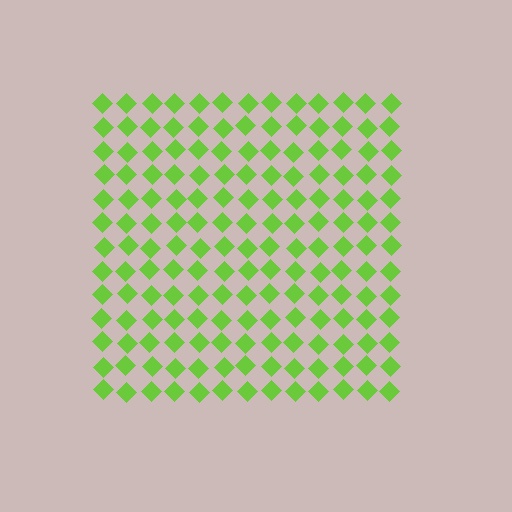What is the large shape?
The large shape is a square.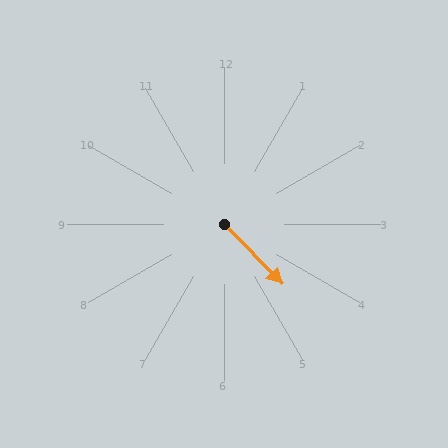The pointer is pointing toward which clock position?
Roughly 5 o'clock.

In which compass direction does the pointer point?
Southeast.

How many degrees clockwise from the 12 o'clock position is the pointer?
Approximately 136 degrees.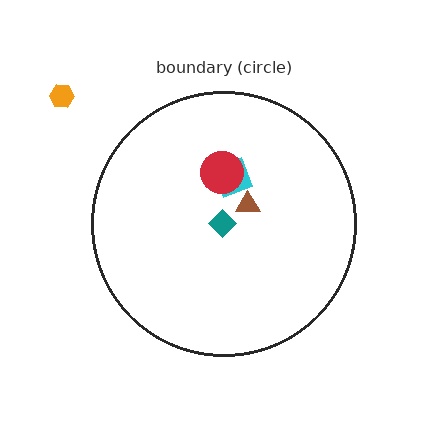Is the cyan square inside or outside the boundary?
Inside.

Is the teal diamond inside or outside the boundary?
Inside.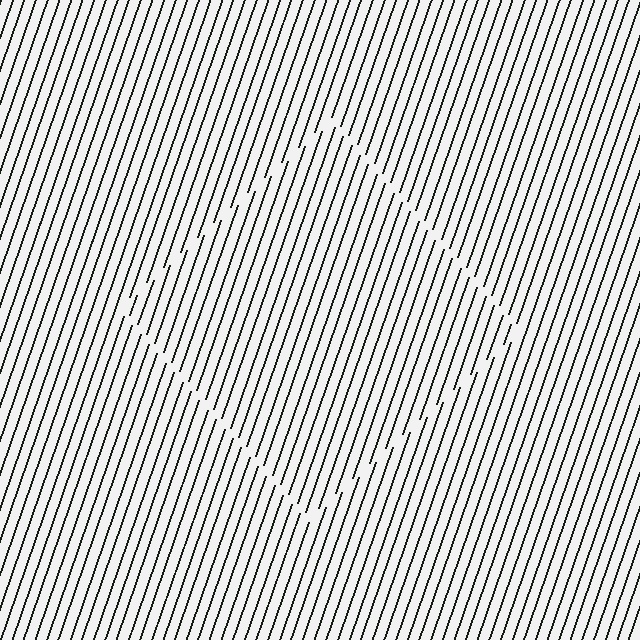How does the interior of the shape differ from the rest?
The interior of the shape contains the same grating, shifted by half a period — the contour is defined by the phase discontinuity where line-ends from the inner and outer gratings abut.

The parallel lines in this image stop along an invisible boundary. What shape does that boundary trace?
An illusory square. The interior of the shape contains the same grating, shifted by half a period — the contour is defined by the phase discontinuity where line-ends from the inner and outer gratings abut.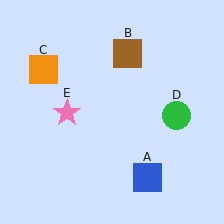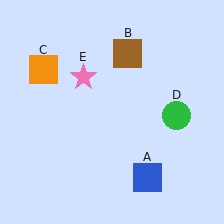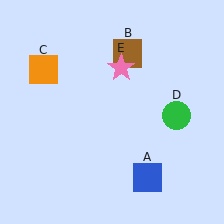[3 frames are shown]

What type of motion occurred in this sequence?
The pink star (object E) rotated clockwise around the center of the scene.